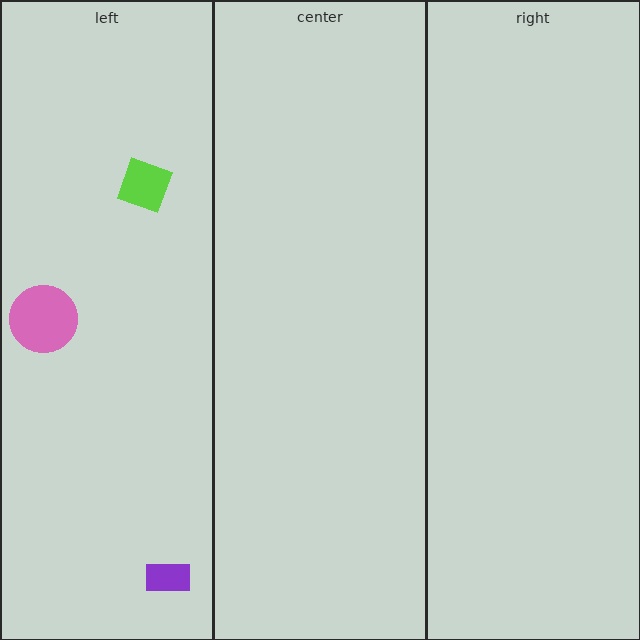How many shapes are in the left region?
3.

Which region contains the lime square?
The left region.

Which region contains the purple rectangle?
The left region.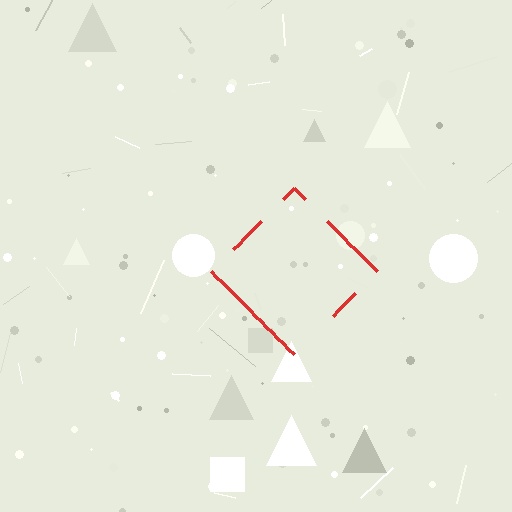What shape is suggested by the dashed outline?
The dashed outline suggests a diamond.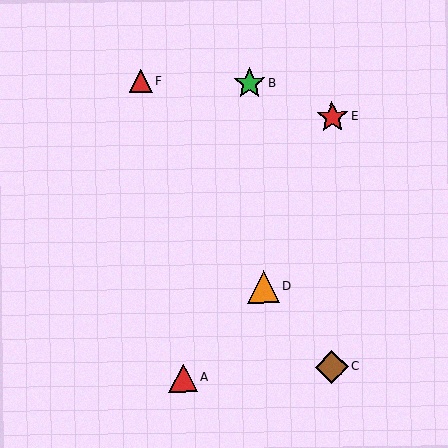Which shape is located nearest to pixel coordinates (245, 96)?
The green star (labeled B) at (250, 83) is nearest to that location.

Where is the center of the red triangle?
The center of the red triangle is at (141, 81).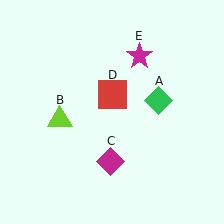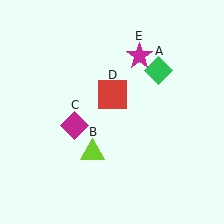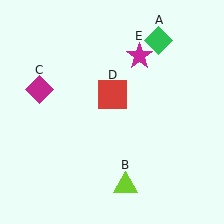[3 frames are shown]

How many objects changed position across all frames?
3 objects changed position: green diamond (object A), lime triangle (object B), magenta diamond (object C).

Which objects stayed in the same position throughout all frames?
Red square (object D) and magenta star (object E) remained stationary.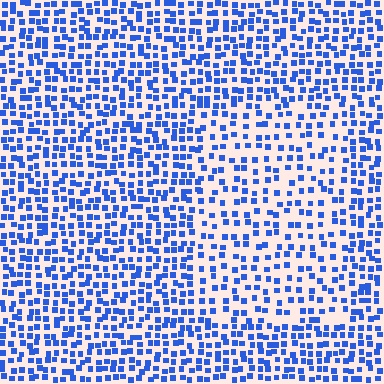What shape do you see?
I see a rectangle.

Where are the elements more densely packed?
The elements are more densely packed outside the rectangle boundary.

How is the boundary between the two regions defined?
The boundary is defined by a change in element density (approximately 1.7x ratio). All elements are the same color, size, and shape.